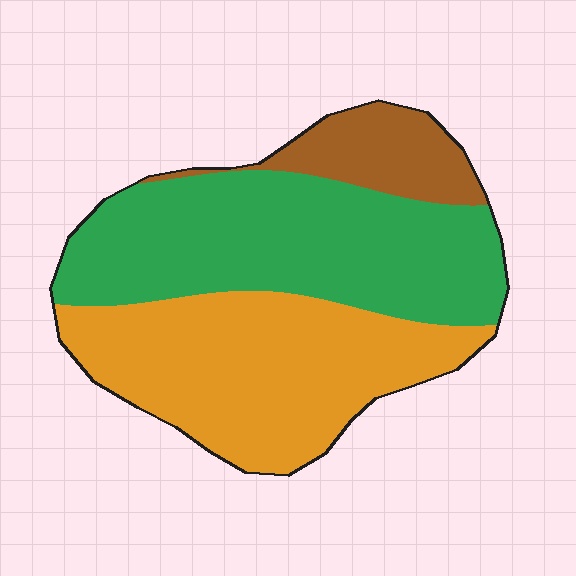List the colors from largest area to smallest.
From largest to smallest: green, orange, brown.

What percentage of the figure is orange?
Orange takes up about two fifths (2/5) of the figure.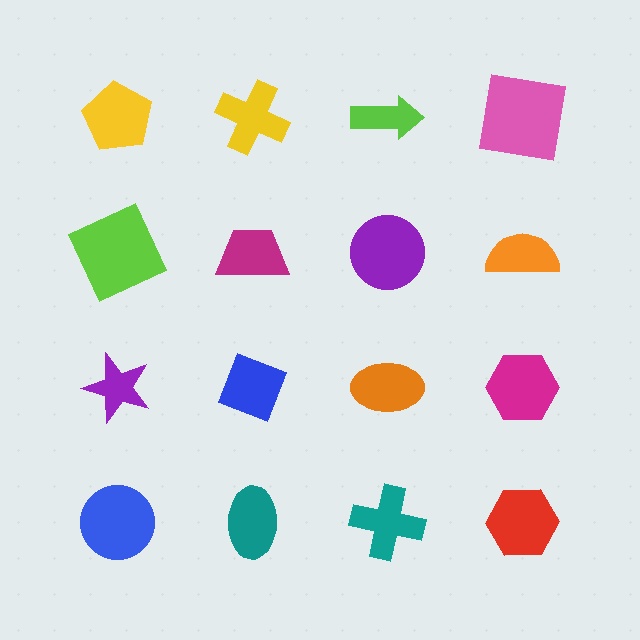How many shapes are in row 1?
4 shapes.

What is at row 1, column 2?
A yellow cross.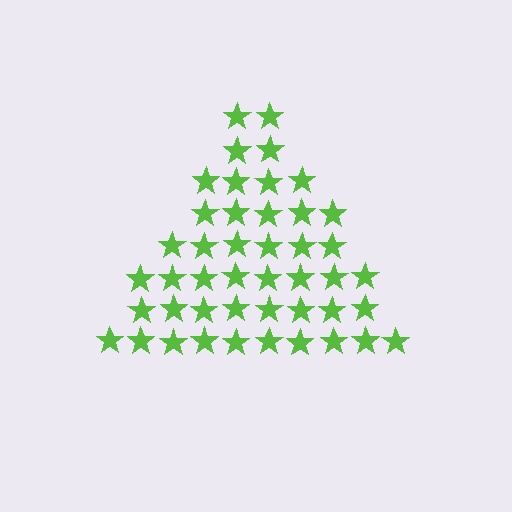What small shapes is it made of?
It is made of small stars.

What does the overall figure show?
The overall figure shows a triangle.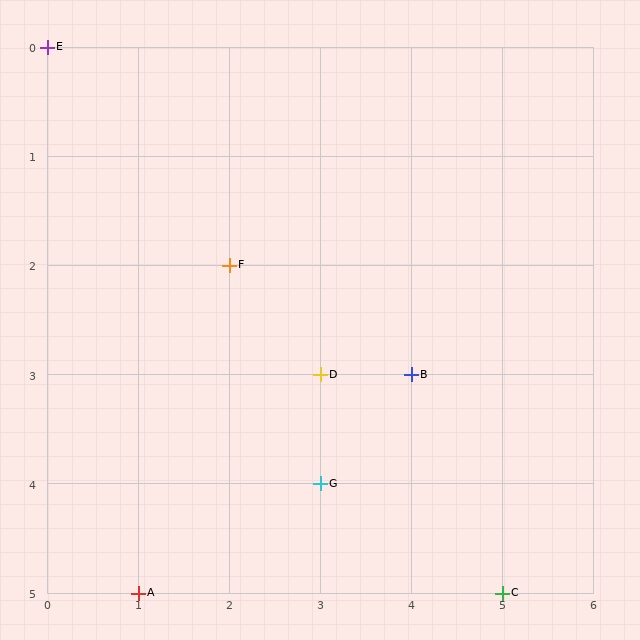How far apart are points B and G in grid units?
Points B and G are 1 column and 1 row apart (about 1.4 grid units diagonally).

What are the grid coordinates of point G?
Point G is at grid coordinates (3, 4).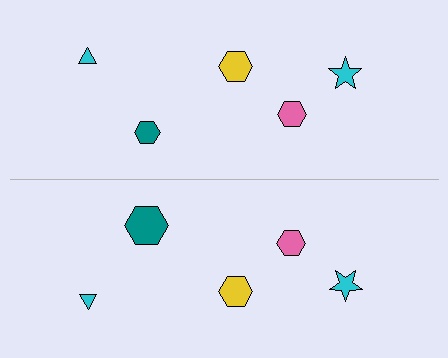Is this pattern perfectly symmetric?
No, the pattern is not perfectly symmetric. The teal hexagon on the bottom side has a different size than its mirror counterpart.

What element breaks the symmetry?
The teal hexagon on the bottom side has a different size than its mirror counterpart.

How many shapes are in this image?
There are 10 shapes in this image.